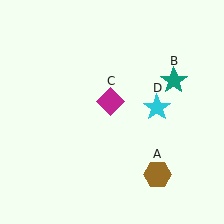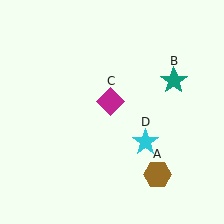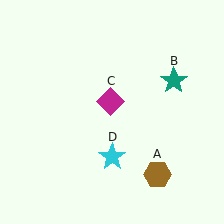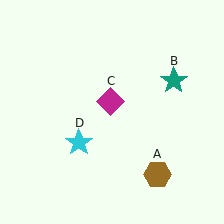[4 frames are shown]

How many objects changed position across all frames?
1 object changed position: cyan star (object D).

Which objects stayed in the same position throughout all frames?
Brown hexagon (object A) and teal star (object B) and magenta diamond (object C) remained stationary.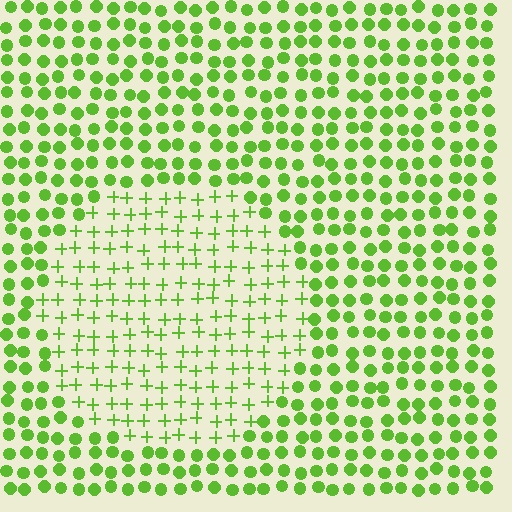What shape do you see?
I see a circle.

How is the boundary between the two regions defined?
The boundary is defined by a change in element shape: plus signs inside vs. circles outside. All elements share the same color and spacing.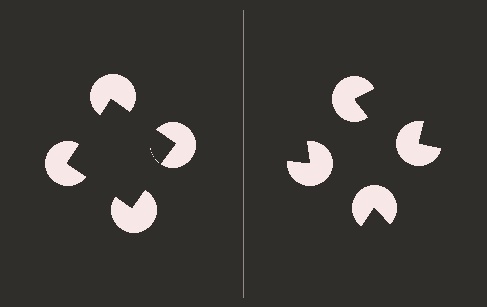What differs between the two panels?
The pac-man discs are positioned identically on both sides; only the wedge orientations differ. On the left they align to a square; on the right they are misaligned.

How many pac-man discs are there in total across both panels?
8 — 4 on each side.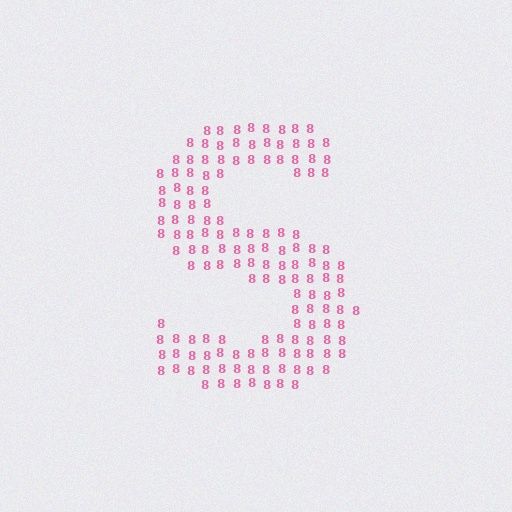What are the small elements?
The small elements are digit 8's.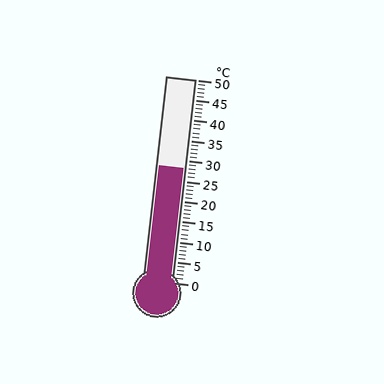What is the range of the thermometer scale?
The thermometer scale ranges from 0°C to 50°C.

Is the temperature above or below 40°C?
The temperature is below 40°C.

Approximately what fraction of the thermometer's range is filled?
The thermometer is filled to approximately 55% of its range.